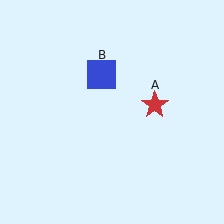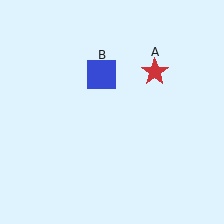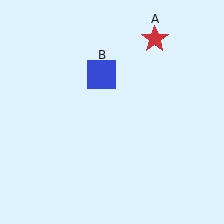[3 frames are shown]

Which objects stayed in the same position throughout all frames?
Blue square (object B) remained stationary.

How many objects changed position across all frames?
1 object changed position: red star (object A).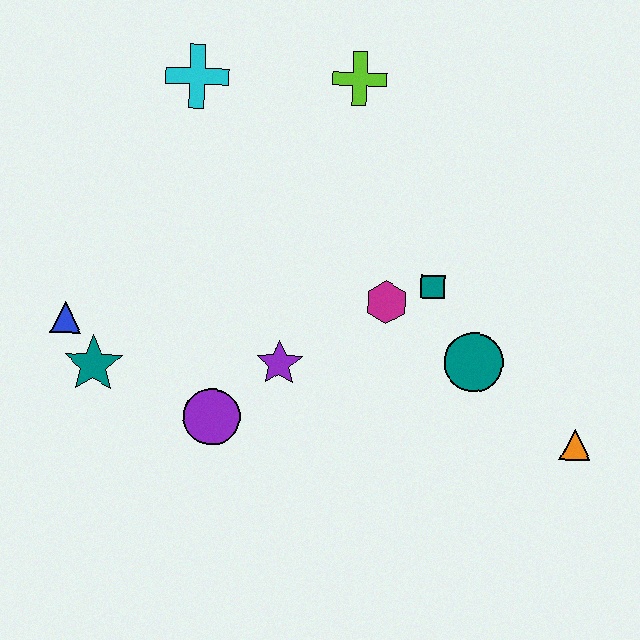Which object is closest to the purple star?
The purple circle is closest to the purple star.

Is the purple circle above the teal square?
No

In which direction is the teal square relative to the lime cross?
The teal square is below the lime cross.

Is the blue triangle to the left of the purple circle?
Yes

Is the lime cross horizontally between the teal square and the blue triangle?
Yes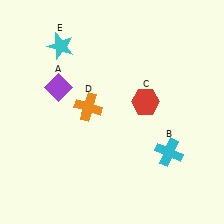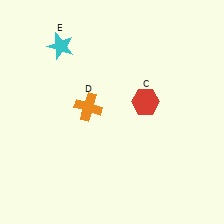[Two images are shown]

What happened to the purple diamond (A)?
The purple diamond (A) was removed in Image 2. It was in the top-left area of Image 1.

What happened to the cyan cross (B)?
The cyan cross (B) was removed in Image 2. It was in the bottom-right area of Image 1.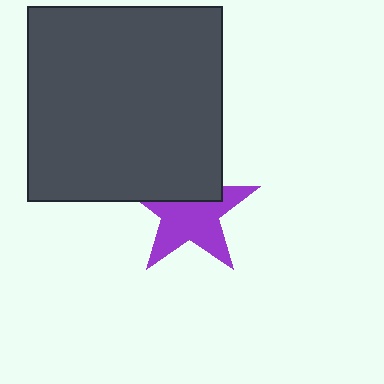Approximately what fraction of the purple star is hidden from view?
Roughly 36% of the purple star is hidden behind the dark gray square.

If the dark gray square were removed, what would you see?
You would see the complete purple star.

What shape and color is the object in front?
The object in front is a dark gray square.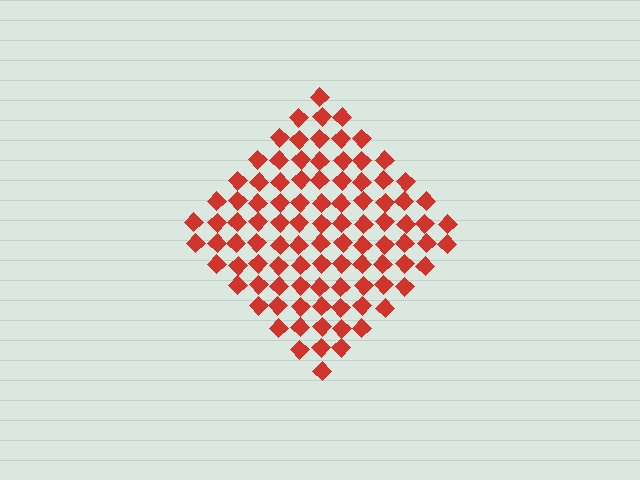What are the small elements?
The small elements are diamonds.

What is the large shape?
The large shape is a diamond.